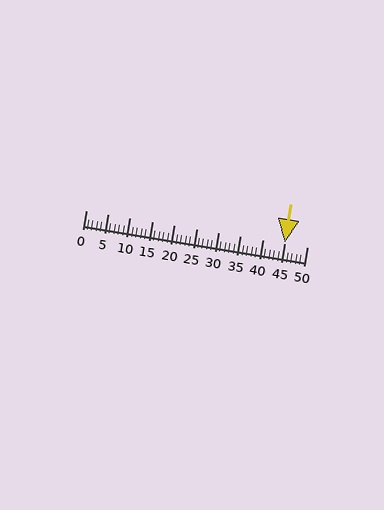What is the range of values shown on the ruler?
The ruler shows values from 0 to 50.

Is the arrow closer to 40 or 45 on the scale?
The arrow is closer to 45.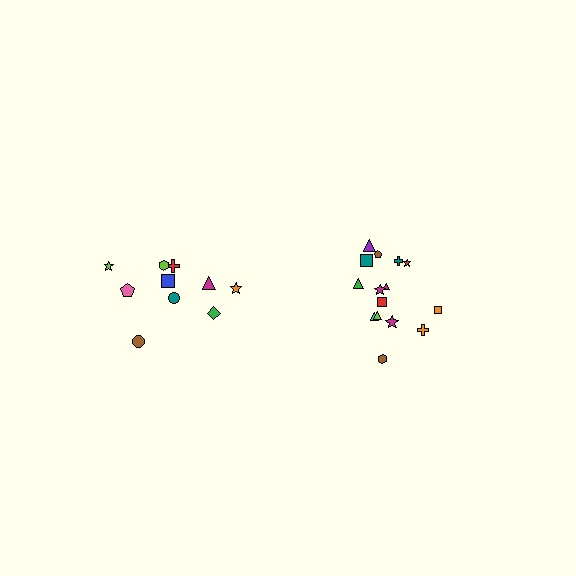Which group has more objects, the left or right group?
The right group.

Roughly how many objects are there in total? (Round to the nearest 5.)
Roughly 25 objects in total.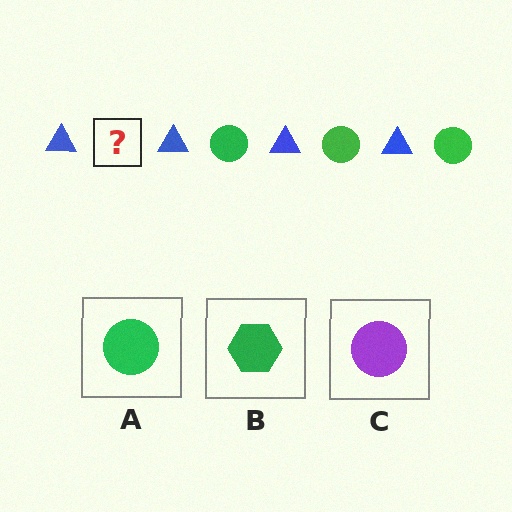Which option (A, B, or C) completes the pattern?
A.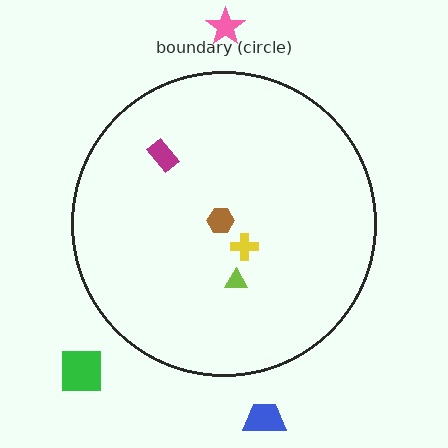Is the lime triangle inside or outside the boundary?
Inside.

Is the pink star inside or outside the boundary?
Outside.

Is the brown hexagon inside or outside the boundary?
Inside.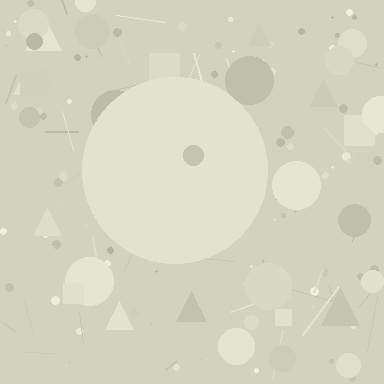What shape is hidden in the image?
A circle is hidden in the image.